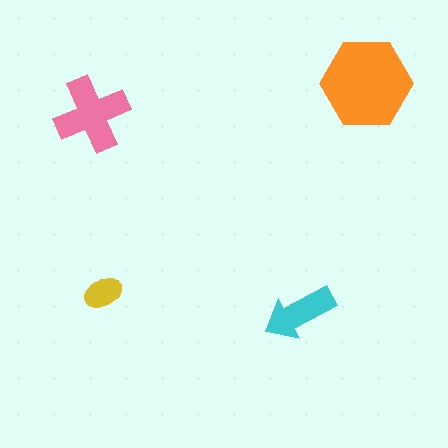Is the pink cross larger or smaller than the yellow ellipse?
Larger.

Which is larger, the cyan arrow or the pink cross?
The pink cross.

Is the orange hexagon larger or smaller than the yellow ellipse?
Larger.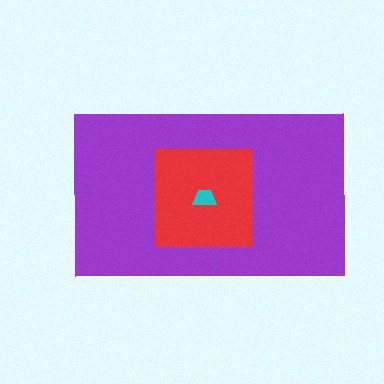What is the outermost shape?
The purple rectangle.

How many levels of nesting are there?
3.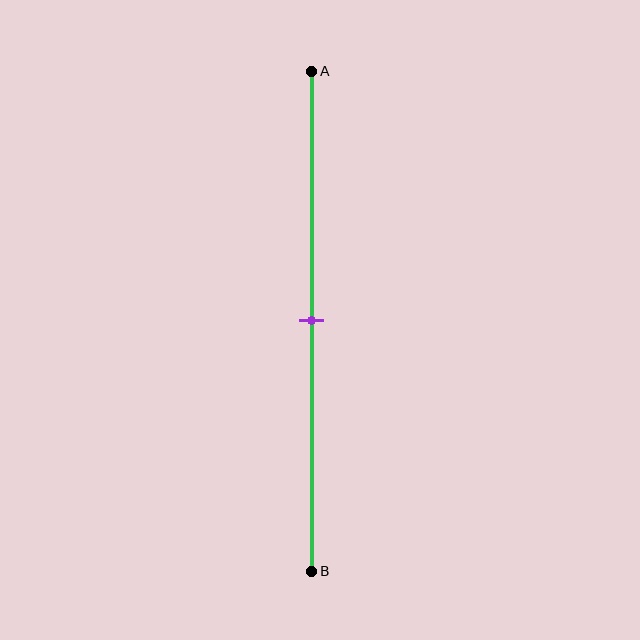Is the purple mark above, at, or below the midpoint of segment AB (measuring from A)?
The purple mark is approximately at the midpoint of segment AB.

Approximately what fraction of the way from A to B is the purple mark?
The purple mark is approximately 50% of the way from A to B.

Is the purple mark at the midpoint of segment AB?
Yes, the mark is approximately at the midpoint.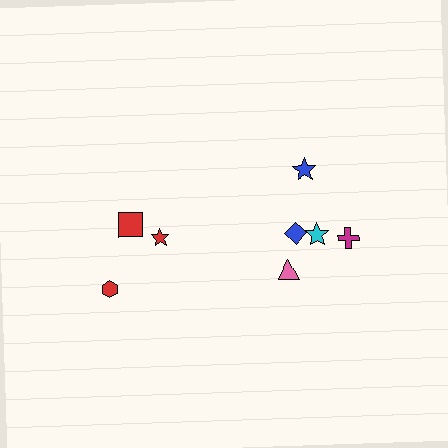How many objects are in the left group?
There are 3 objects.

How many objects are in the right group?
There are 5 objects.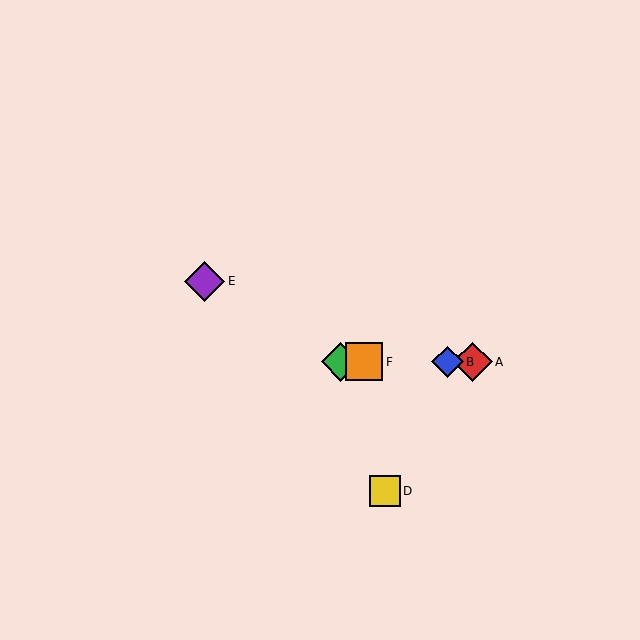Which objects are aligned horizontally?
Objects A, B, C, F are aligned horizontally.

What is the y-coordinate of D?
Object D is at y≈491.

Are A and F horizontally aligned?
Yes, both are at y≈362.